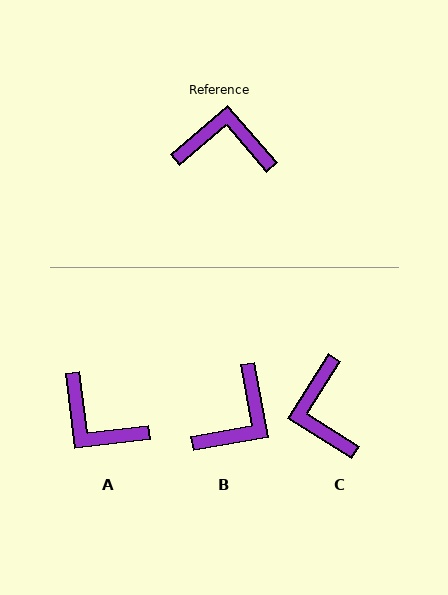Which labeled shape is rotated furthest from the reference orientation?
A, about 146 degrees away.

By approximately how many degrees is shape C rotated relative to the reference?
Approximately 107 degrees counter-clockwise.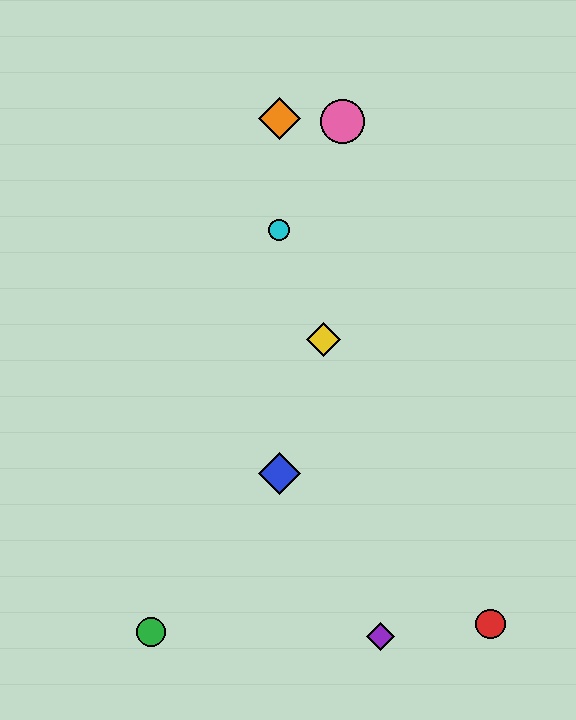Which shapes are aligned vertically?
The blue diamond, the orange diamond, the cyan circle are aligned vertically.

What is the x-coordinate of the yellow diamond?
The yellow diamond is at x≈323.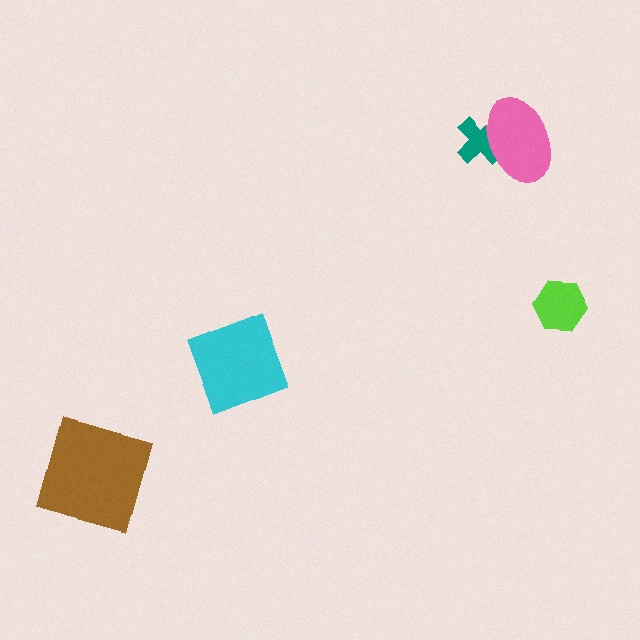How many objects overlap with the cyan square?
0 objects overlap with the cyan square.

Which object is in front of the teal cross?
The pink ellipse is in front of the teal cross.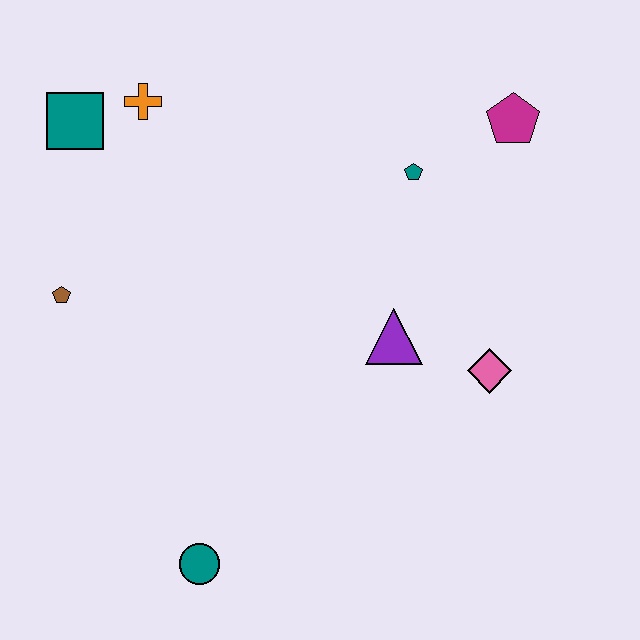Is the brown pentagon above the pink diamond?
Yes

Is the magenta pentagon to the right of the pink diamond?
Yes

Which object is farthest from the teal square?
The pink diamond is farthest from the teal square.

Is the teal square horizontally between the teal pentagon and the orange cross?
No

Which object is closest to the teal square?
The orange cross is closest to the teal square.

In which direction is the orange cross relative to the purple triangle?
The orange cross is to the left of the purple triangle.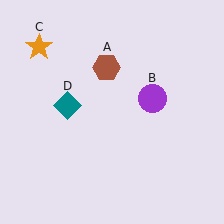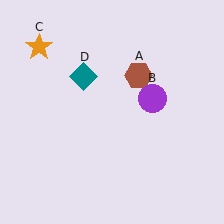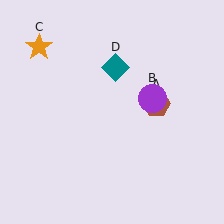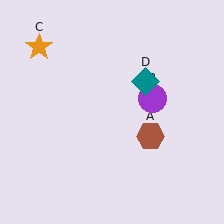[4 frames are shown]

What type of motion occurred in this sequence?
The brown hexagon (object A), teal diamond (object D) rotated clockwise around the center of the scene.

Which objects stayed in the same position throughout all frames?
Purple circle (object B) and orange star (object C) remained stationary.